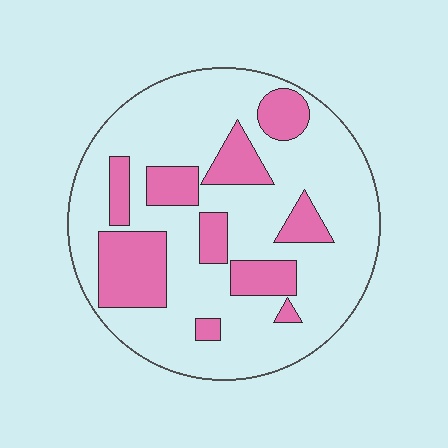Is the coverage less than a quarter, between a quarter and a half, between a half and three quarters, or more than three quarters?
Between a quarter and a half.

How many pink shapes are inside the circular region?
10.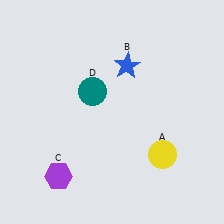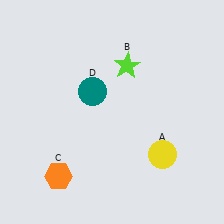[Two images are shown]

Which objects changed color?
B changed from blue to lime. C changed from purple to orange.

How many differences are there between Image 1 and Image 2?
There are 2 differences between the two images.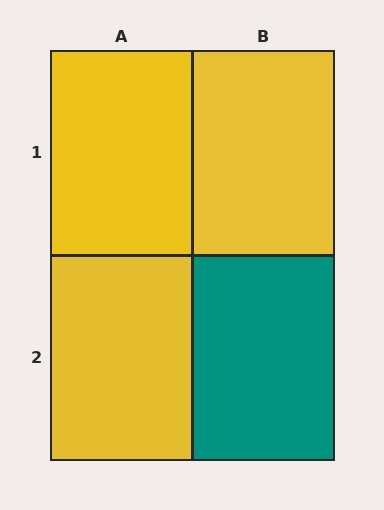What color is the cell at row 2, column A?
Yellow.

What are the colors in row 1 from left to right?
Yellow, yellow.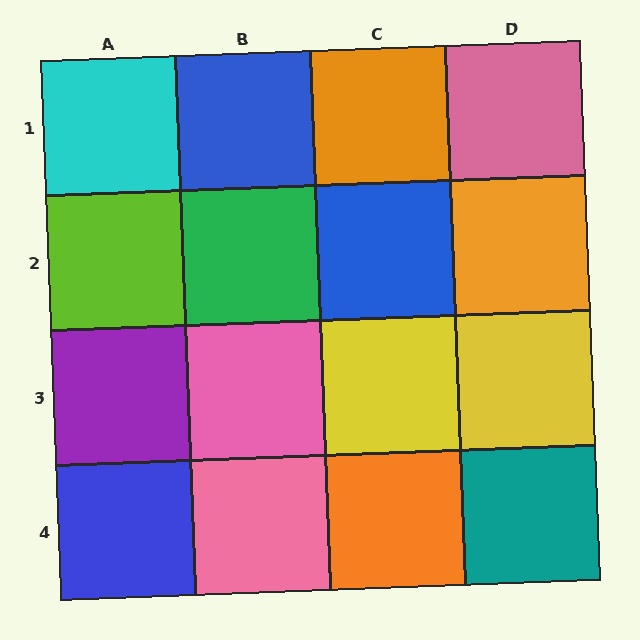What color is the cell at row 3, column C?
Yellow.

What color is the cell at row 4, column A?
Blue.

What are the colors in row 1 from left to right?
Cyan, blue, orange, pink.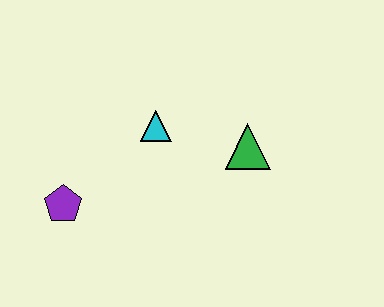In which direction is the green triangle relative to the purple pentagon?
The green triangle is to the right of the purple pentagon.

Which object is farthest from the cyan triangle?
The purple pentagon is farthest from the cyan triangle.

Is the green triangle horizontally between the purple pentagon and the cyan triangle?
No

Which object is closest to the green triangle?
The cyan triangle is closest to the green triangle.